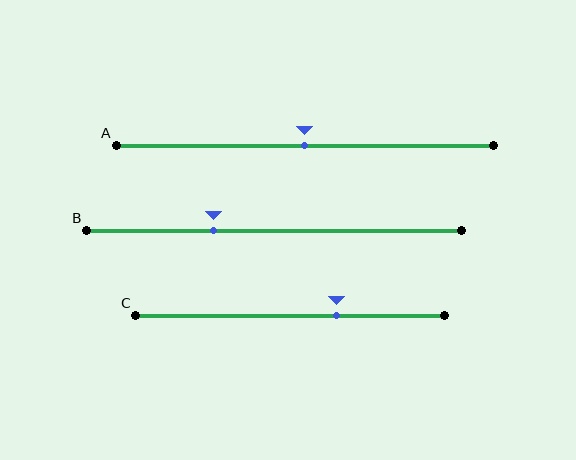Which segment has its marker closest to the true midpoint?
Segment A has its marker closest to the true midpoint.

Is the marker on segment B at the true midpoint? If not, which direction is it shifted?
No, the marker on segment B is shifted to the left by about 16% of the segment length.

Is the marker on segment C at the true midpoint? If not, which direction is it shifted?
No, the marker on segment C is shifted to the right by about 15% of the segment length.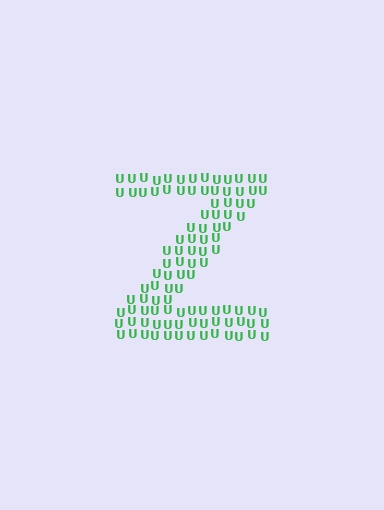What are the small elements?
The small elements are letter U's.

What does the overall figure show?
The overall figure shows the letter Z.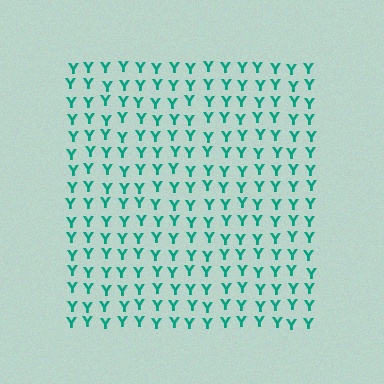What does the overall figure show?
The overall figure shows a square.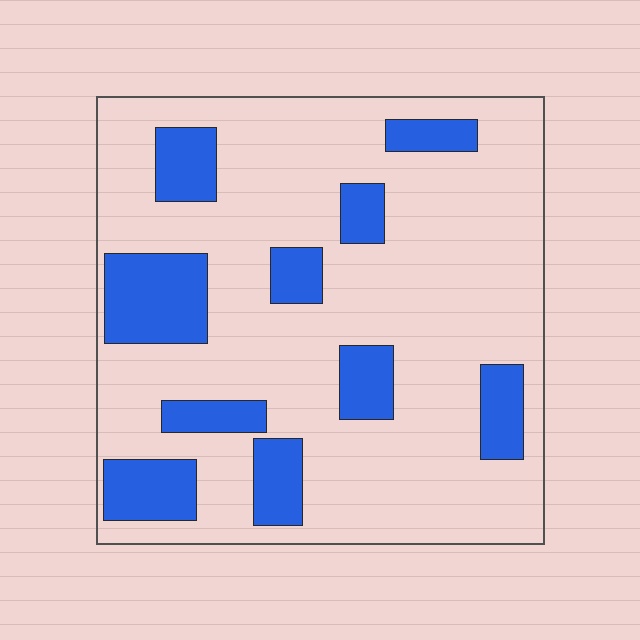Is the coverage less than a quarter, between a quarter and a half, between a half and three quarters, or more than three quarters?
Less than a quarter.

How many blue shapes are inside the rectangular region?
10.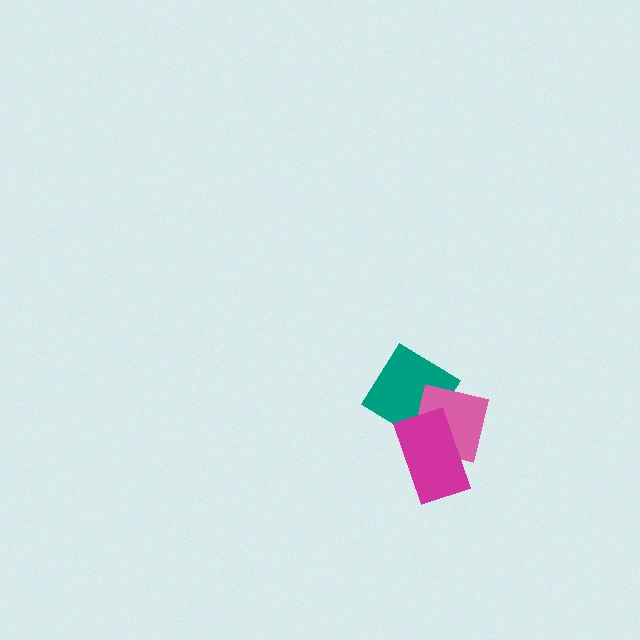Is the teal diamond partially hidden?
Yes, it is partially covered by another shape.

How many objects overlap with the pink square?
2 objects overlap with the pink square.